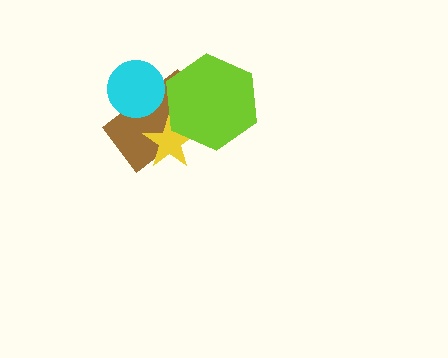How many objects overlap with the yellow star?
2 objects overlap with the yellow star.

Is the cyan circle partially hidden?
No, no other shape covers it.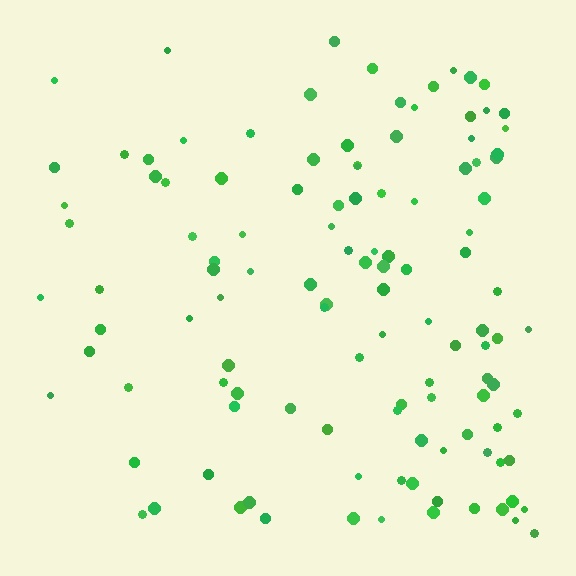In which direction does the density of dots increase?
From left to right, with the right side densest.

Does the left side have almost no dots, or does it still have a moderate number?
Still a moderate number, just noticeably fewer than the right.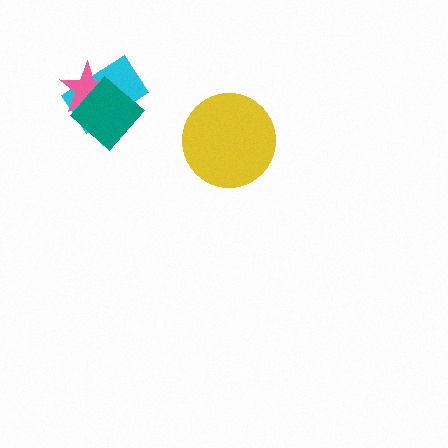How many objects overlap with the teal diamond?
2 objects overlap with the teal diamond.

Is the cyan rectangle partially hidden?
Yes, it is partially covered by another shape.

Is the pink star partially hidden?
Yes, it is partially covered by another shape.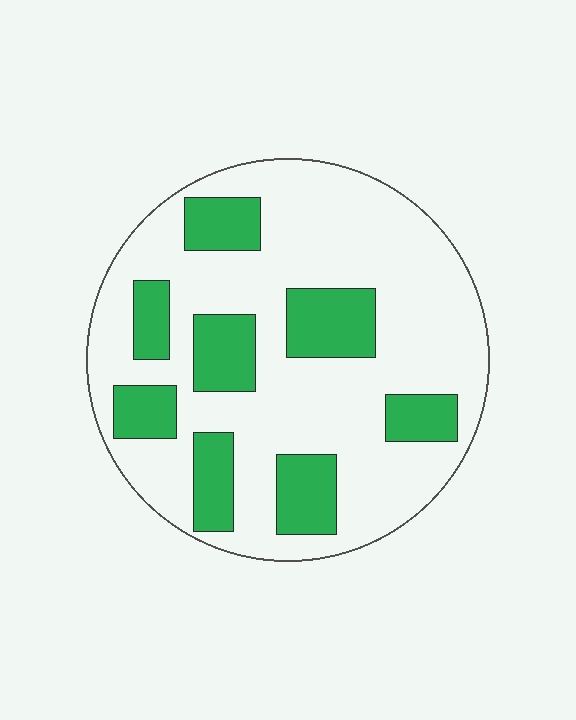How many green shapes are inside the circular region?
8.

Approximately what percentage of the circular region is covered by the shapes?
Approximately 25%.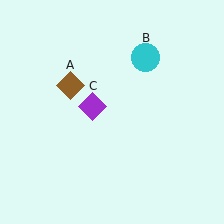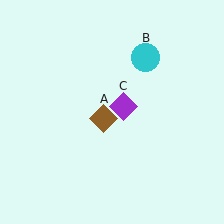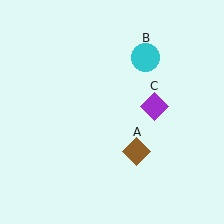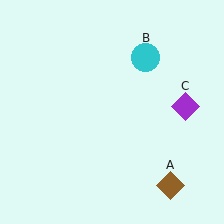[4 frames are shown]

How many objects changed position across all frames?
2 objects changed position: brown diamond (object A), purple diamond (object C).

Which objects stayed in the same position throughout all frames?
Cyan circle (object B) remained stationary.